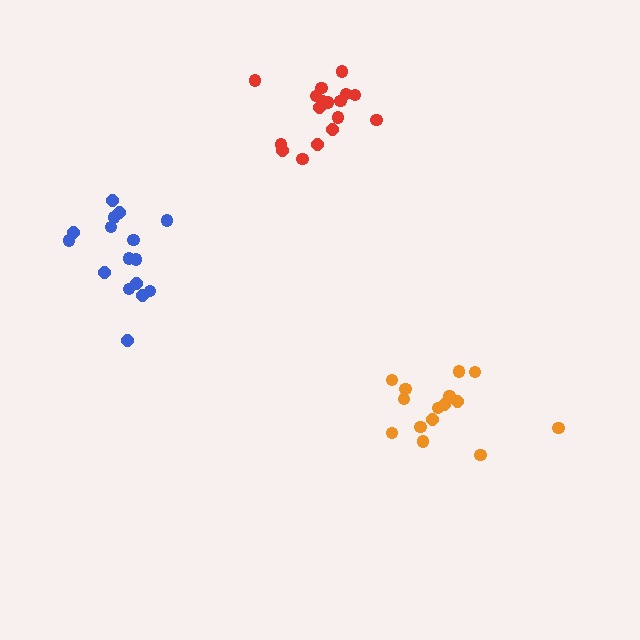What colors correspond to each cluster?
The clusters are colored: red, orange, blue.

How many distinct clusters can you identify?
There are 3 distinct clusters.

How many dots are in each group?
Group 1: 17 dots, Group 2: 15 dots, Group 3: 16 dots (48 total).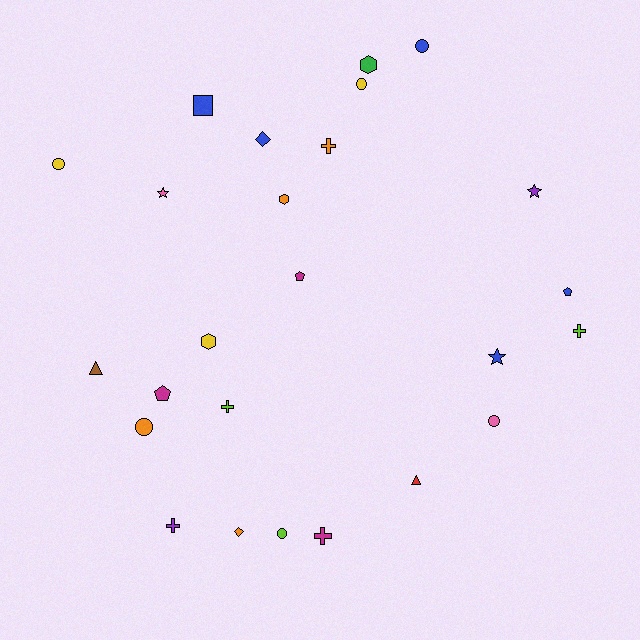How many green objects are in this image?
There is 1 green object.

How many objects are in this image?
There are 25 objects.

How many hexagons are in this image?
There are 3 hexagons.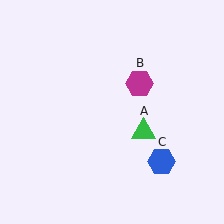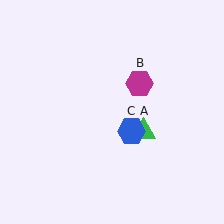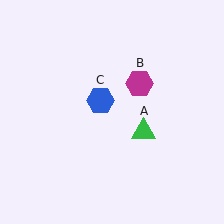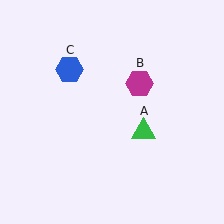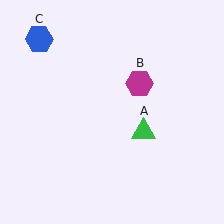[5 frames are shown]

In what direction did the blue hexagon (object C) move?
The blue hexagon (object C) moved up and to the left.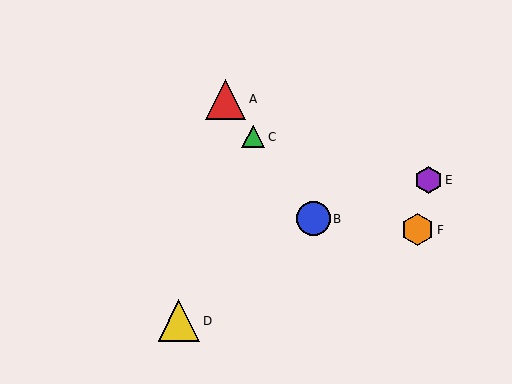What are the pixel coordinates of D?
Object D is at (179, 321).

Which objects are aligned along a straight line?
Objects A, B, C are aligned along a straight line.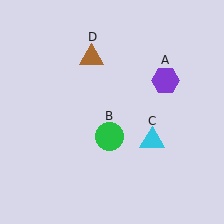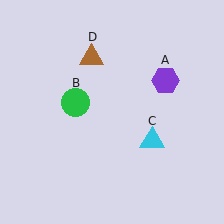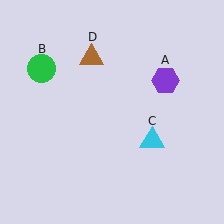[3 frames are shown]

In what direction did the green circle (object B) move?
The green circle (object B) moved up and to the left.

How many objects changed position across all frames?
1 object changed position: green circle (object B).